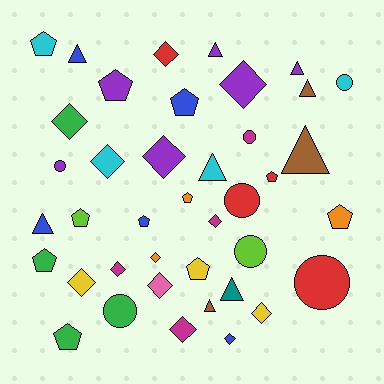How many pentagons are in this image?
There are 11 pentagons.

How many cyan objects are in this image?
There are 4 cyan objects.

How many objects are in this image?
There are 40 objects.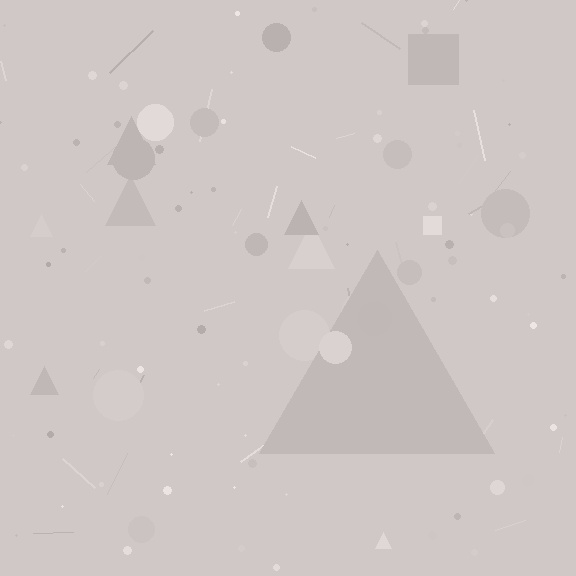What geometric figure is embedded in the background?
A triangle is embedded in the background.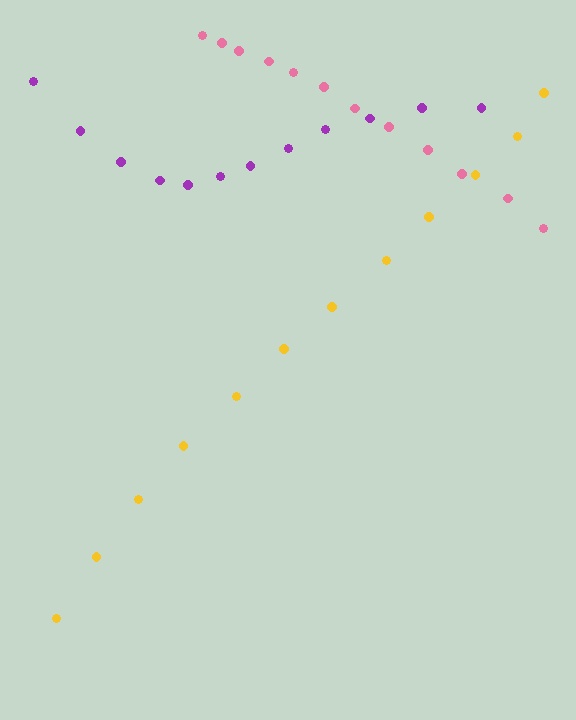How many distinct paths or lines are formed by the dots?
There are 3 distinct paths.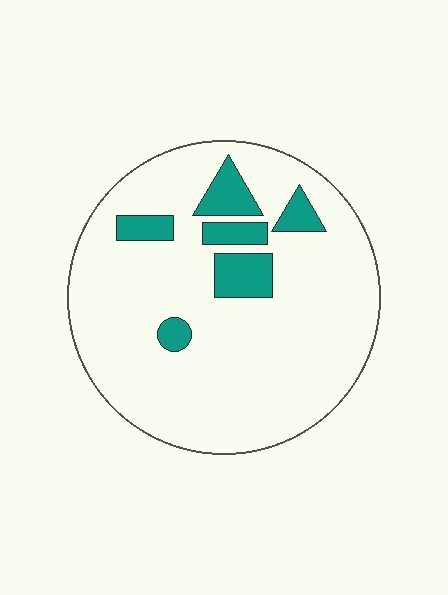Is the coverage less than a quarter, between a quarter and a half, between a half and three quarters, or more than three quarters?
Less than a quarter.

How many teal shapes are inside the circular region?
6.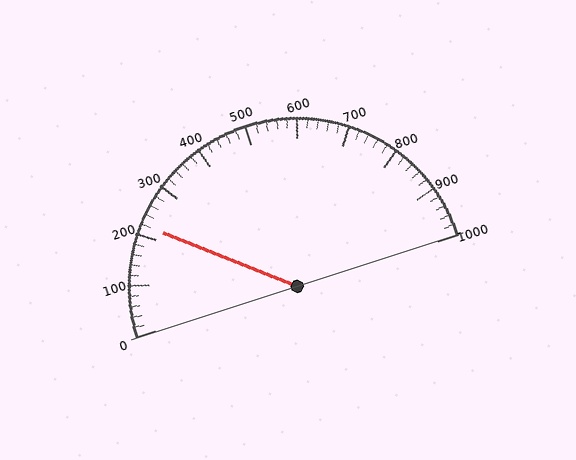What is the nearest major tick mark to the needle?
The nearest major tick mark is 200.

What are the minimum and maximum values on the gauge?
The gauge ranges from 0 to 1000.